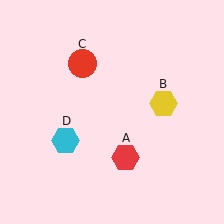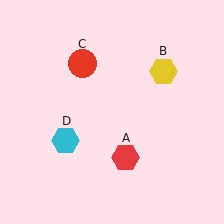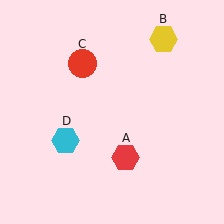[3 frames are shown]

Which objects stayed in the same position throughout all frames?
Red hexagon (object A) and red circle (object C) and cyan hexagon (object D) remained stationary.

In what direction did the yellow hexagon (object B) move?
The yellow hexagon (object B) moved up.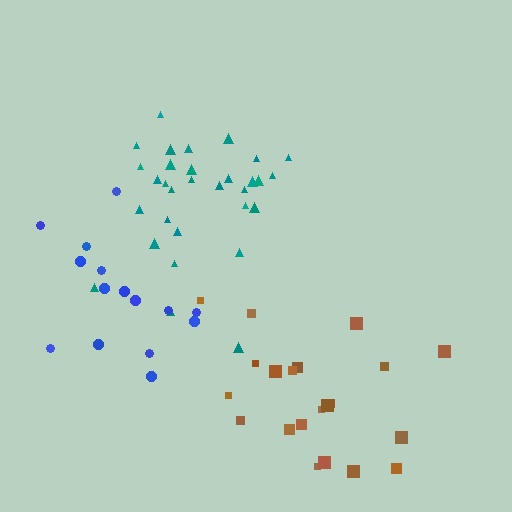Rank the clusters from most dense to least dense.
teal, blue, brown.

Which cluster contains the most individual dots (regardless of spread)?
Teal (31).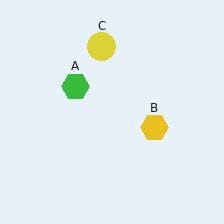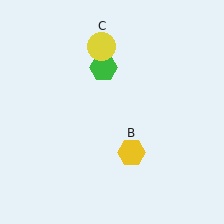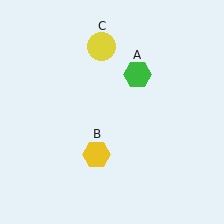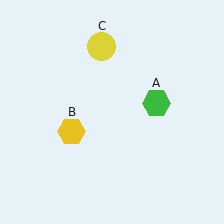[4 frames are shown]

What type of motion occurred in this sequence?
The green hexagon (object A), yellow hexagon (object B) rotated clockwise around the center of the scene.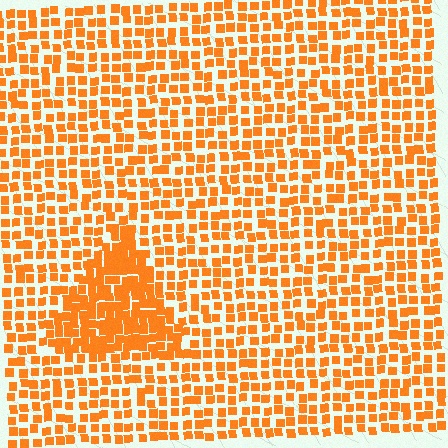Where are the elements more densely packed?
The elements are more densely packed inside the triangle boundary.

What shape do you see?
I see a triangle.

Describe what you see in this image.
The image contains small orange elements arranged at two different densities. A triangle-shaped region is visible where the elements are more densely packed than the surrounding area.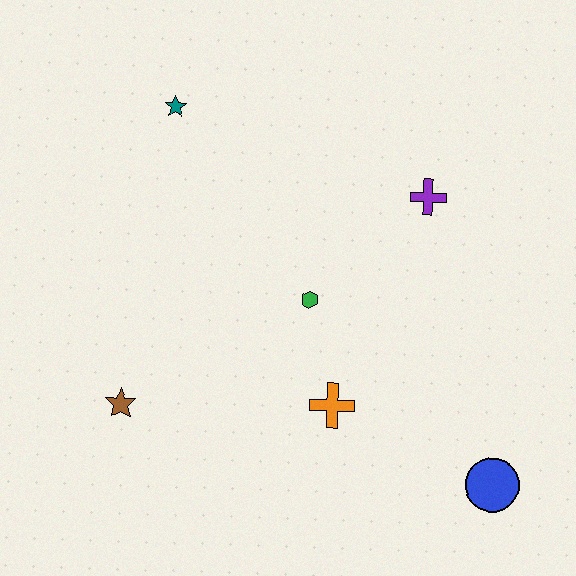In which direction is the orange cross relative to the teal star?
The orange cross is below the teal star.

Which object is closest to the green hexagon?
The orange cross is closest to the green hexagon.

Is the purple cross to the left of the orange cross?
No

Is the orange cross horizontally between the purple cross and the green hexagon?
Yes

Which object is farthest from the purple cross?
The brown star is farthest from the purple cross.